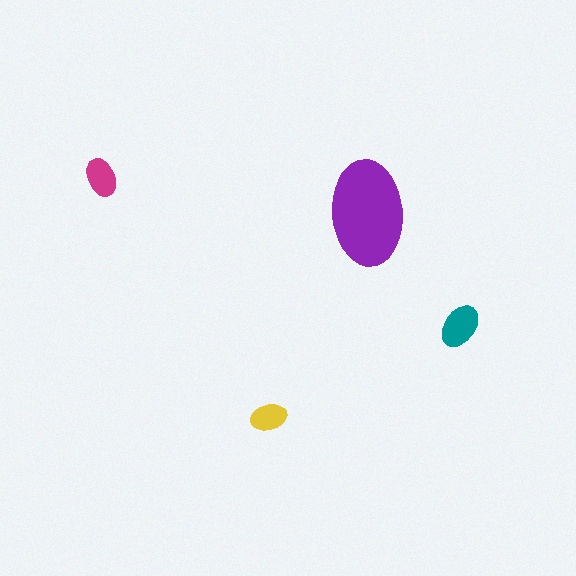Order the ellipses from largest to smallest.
the purple one, the teal one, the magenta one, the yellow one.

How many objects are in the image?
There are 4 objects in the image.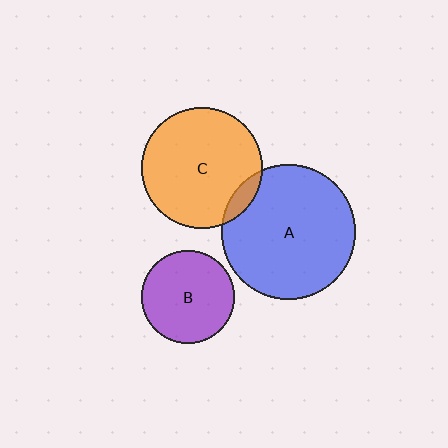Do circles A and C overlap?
Yes.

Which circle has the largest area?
Circle A (blue).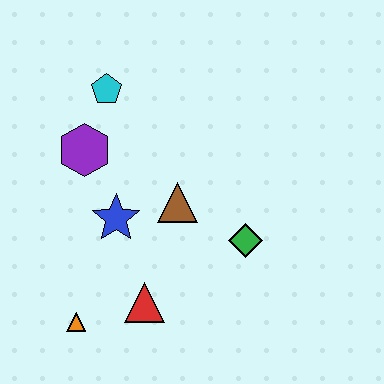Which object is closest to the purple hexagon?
The cyan pentagon is closest to the purple hexagon.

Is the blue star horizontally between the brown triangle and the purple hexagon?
Yes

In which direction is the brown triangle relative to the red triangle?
The brown triangle is above the red triangle.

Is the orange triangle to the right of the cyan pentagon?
No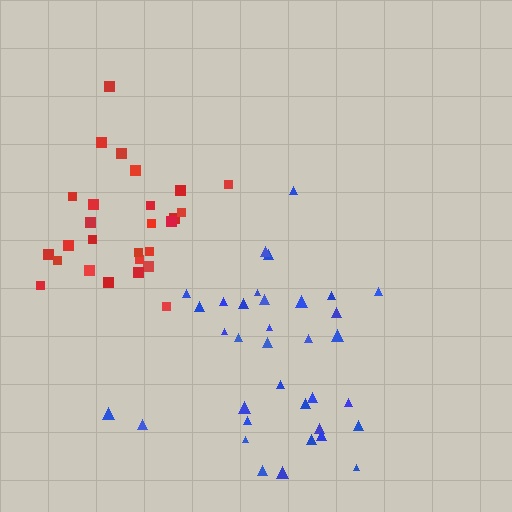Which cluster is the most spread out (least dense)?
Blue.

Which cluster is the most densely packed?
Red.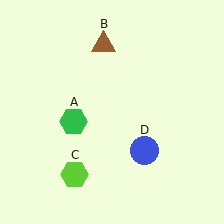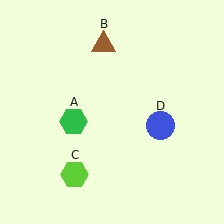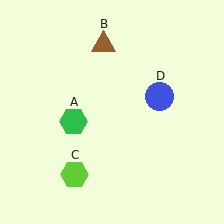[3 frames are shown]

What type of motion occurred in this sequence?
The blue circle (object D) rotated counterclockwise around the center of the scene.